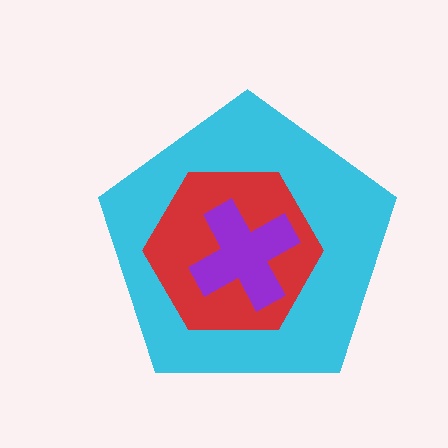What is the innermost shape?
The purple cross.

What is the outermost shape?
The cyan pentagon.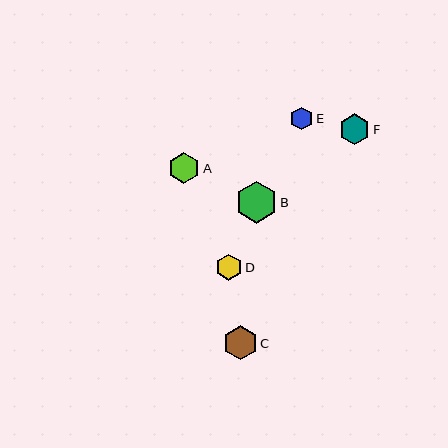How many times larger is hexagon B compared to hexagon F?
Hexagon B is approximately 1.4 times the size of hexagon F.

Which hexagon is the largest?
Hexagon B is the largest with a size of approximately 42 pixels.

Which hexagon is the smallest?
Hexagon E is the smallest with a size of approximately 23 pixels.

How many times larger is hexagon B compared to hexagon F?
Hexagon B is approximately 1.4 times the size of hexagon F.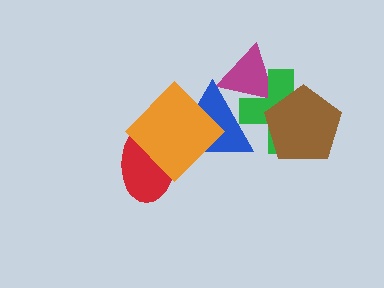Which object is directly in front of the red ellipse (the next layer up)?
The blue triangle is directly in front of the red ellipse.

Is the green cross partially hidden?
Yes, it is partially covered by another shape.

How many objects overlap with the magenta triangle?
2 objects overlap with the magenta triangle.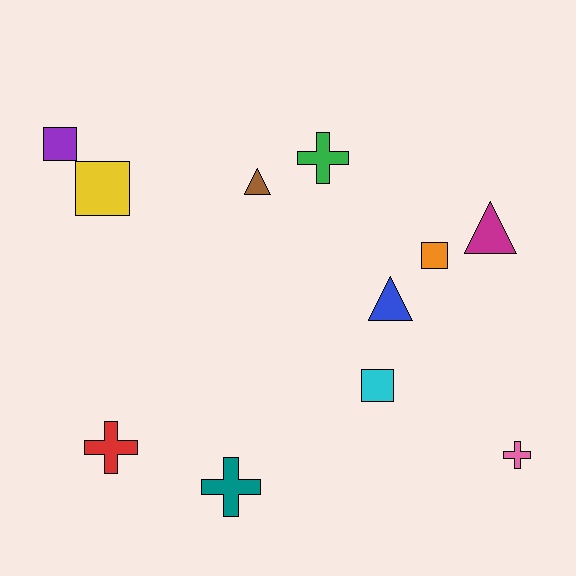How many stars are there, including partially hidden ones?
There are no stars.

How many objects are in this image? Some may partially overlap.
There are 11 objects.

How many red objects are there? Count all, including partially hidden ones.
There is 1 red object.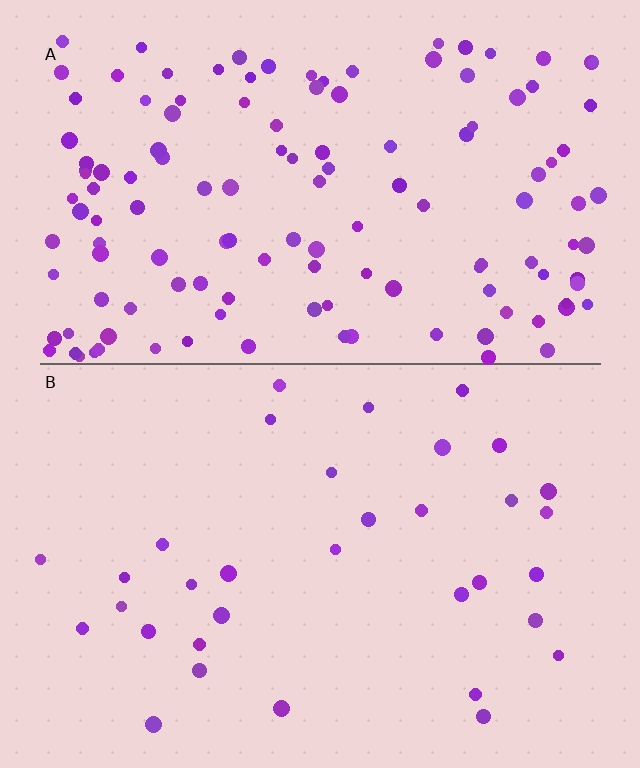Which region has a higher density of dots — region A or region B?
A (the top).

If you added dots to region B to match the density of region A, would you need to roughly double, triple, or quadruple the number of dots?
Approximately quadruple.